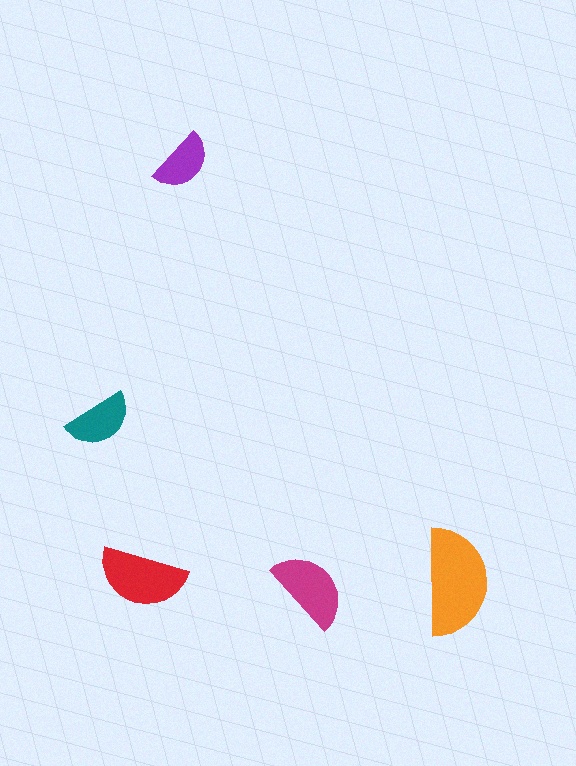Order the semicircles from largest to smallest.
the orange one, the red one, the magenta one, the teal one, the purple one.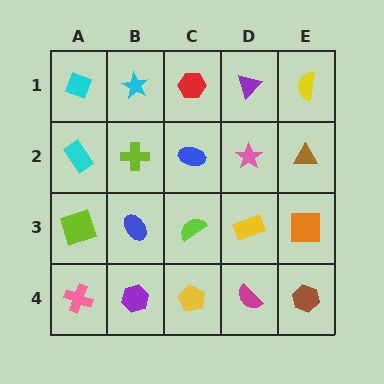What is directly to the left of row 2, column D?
A blue ellipse.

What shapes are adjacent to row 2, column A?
A cyan diamond (row 1, column A), a lime square (row 3, column A), a lime cross (row 2, column B).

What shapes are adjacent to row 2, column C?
A red hexagon (row 1, column C), a lime semicircle (row 3, column C), a lime cross (row 2, column B), a pink star (row 2, column D).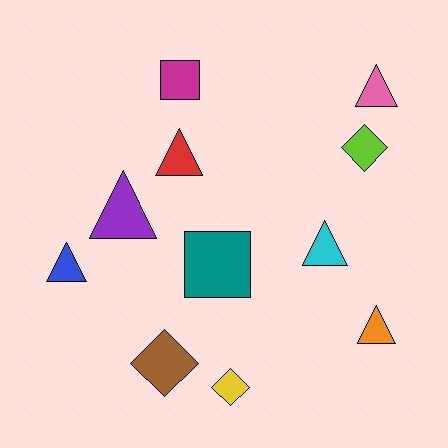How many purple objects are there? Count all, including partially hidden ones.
There is 1 purple object.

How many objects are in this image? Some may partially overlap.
There are 11 objects.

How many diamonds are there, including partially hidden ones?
There are 3 diamonds.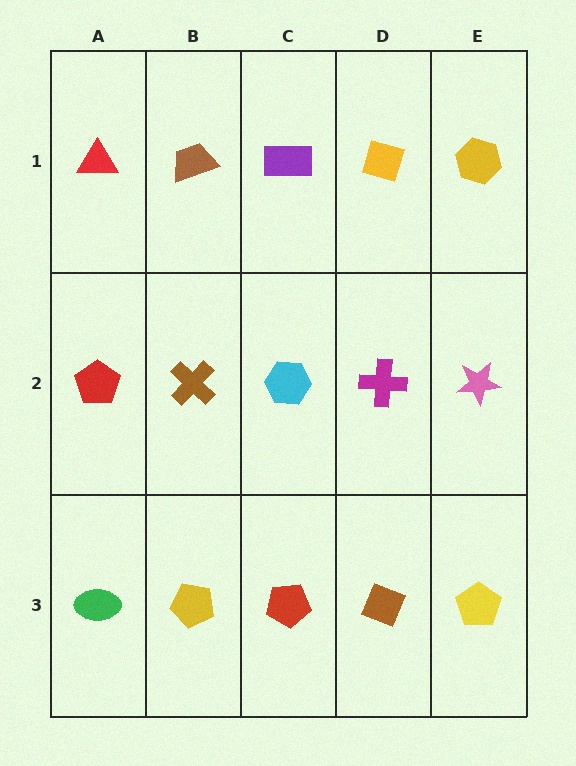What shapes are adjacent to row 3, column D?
A magenta cross (row 2, column D), a red pentagon (row 3, column C), a yellow pentagon (row 3, column E).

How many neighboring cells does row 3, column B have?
3.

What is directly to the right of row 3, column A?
A yellow pentagon.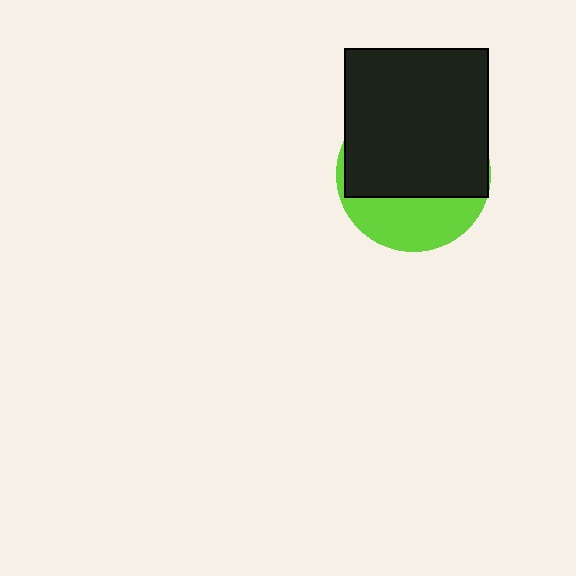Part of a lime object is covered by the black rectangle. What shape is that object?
It is a circle.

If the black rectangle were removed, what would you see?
You would see the complete lime circle.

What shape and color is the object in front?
The object in front is a black rectangle.